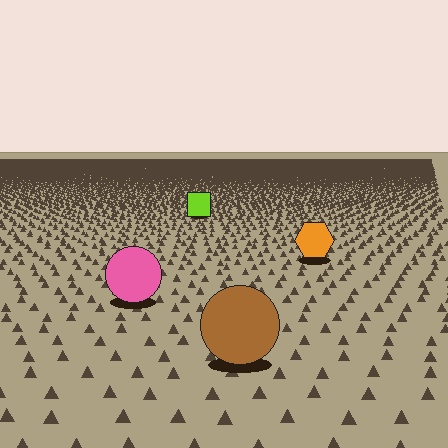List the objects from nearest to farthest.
From nearest to farthest: the brown circle, the pink circle, the orange hexagon, the lime square.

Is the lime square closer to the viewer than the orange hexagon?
No. The orange hexagon is closer — you can tell from the texture gradient: the ground texture is coarser near it.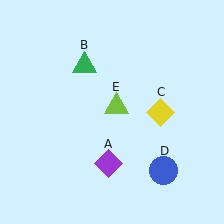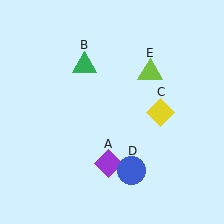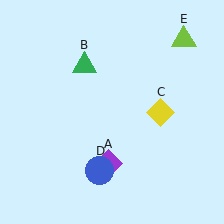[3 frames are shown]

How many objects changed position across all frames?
2 objects changed position: blue circle (object D), lime triangle (object E).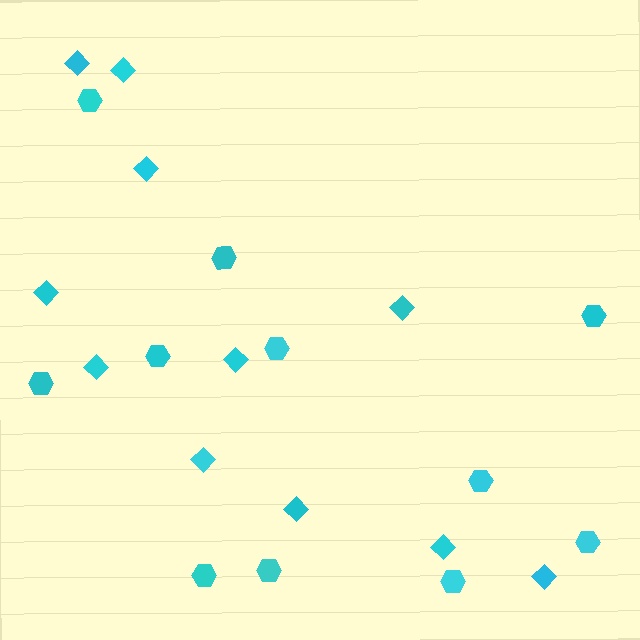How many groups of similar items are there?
There are 2 groups: one group of diamonds (11) and one group of hexagons (11).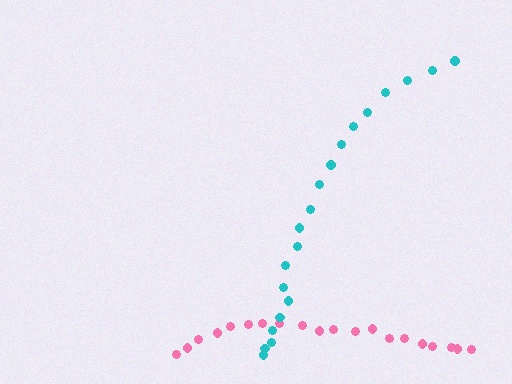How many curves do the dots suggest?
There are 2 distinct paths.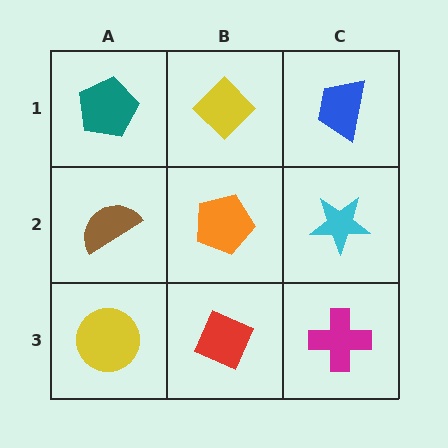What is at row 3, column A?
A yellow circle.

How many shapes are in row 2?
3 shapes.